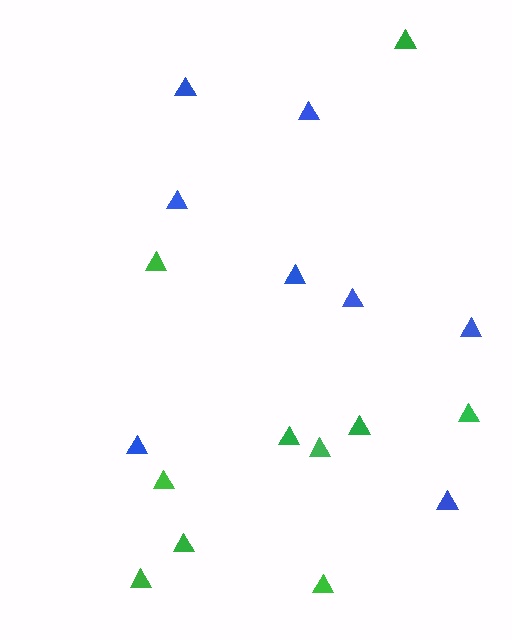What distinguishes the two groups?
There are 2 groups: one group of blue triangles (8) and one group of green triangles (10).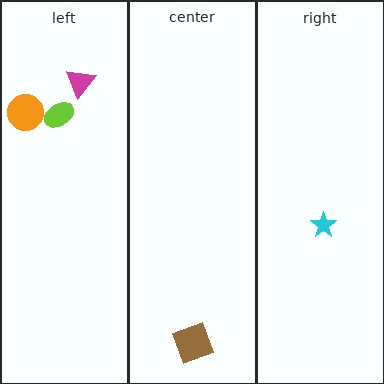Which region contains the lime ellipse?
The left region.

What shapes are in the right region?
The cyan star.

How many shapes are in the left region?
3.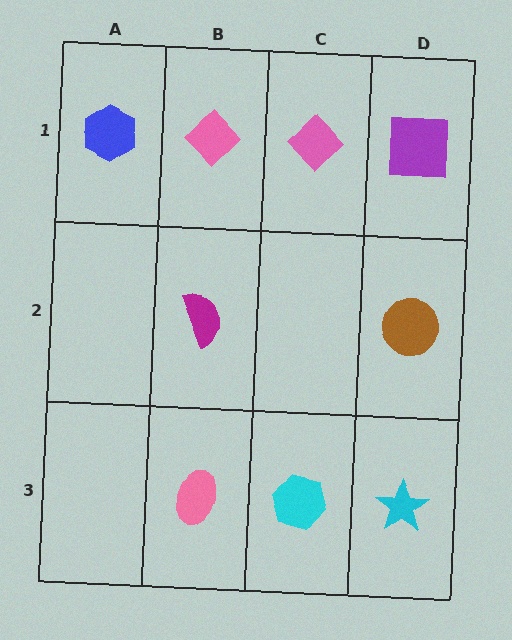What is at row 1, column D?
A purple square.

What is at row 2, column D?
A brown circle.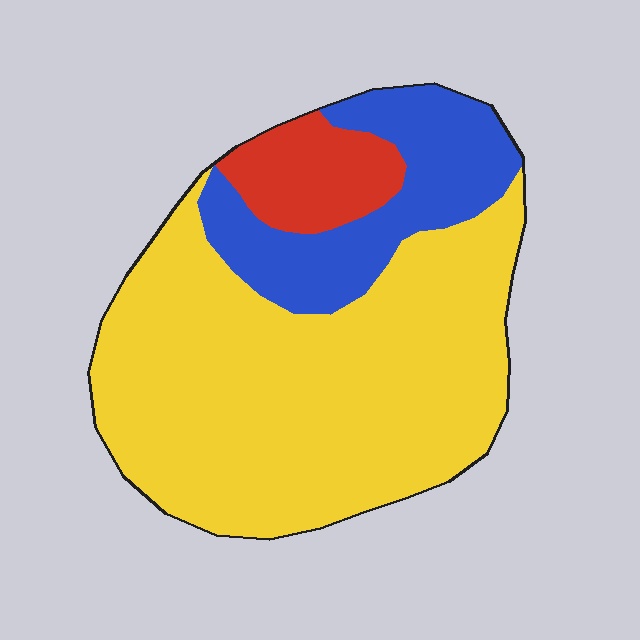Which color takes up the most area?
Yellow, at roughly 70%.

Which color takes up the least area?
Red, at roughly 10%.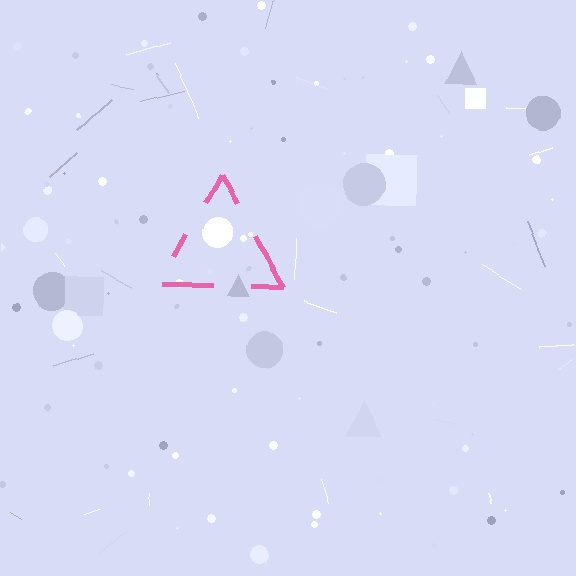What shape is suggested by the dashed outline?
The dashed outline suggests a triangle.